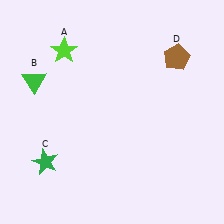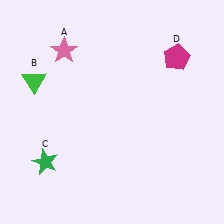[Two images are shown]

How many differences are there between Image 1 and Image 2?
There are 2 differences between the two images.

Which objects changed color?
A changed from lime to pink. D changed from brown to magenta.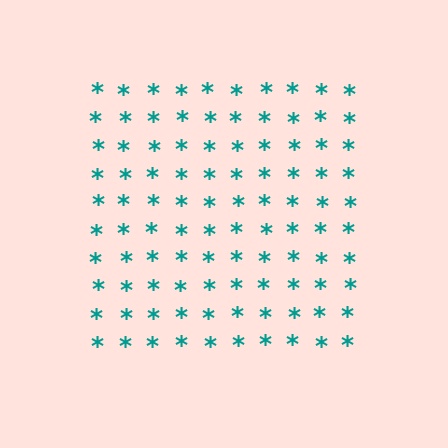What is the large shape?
The large shape is a square.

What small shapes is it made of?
It is made of small asterisks.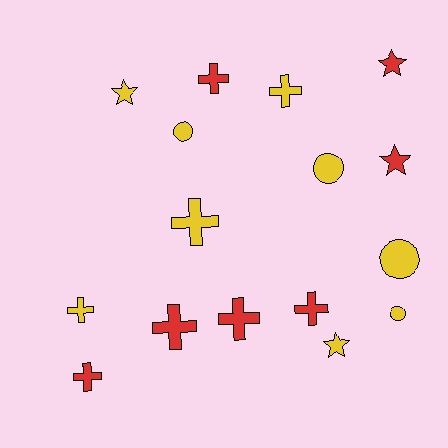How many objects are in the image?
There are 16 objects.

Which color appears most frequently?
Yellow, with 9 objects.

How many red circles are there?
There are no red circles.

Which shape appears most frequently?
Cross, with 8 objects.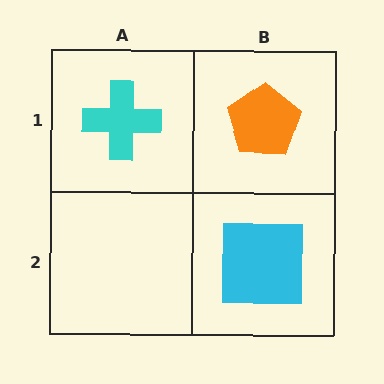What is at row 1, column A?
A cyan cross.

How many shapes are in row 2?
1 shape.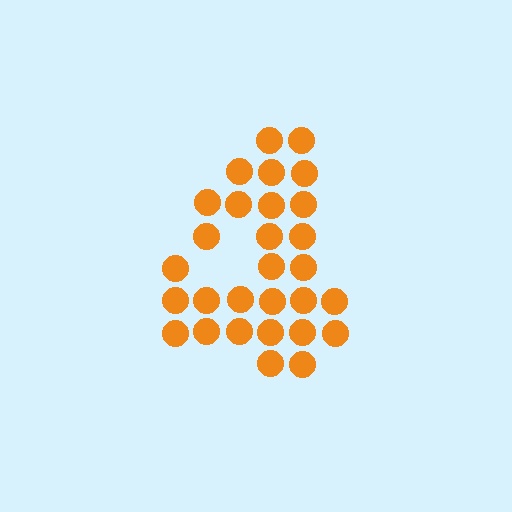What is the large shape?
The large shape is the digit 4.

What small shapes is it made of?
It is made of small circles.